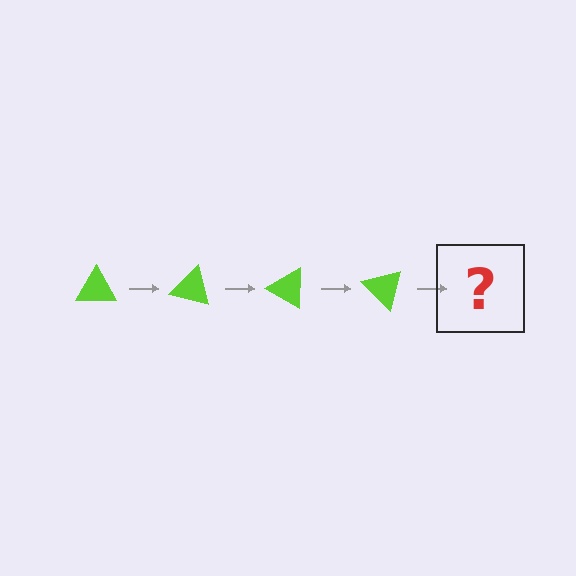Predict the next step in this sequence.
The next step is a lime triangle rotated 60 degrees.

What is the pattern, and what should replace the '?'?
The pattern is that the triangle rotates 15 degrees each step. The '?' should be a lime triangle rotated 60 degrees.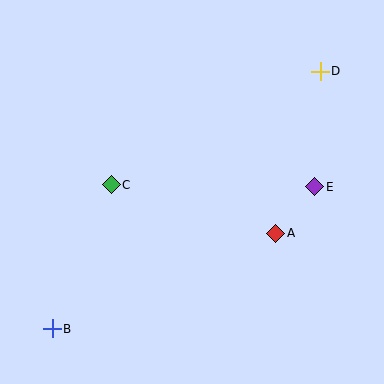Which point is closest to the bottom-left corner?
Point B is closest to the bottom-left corner.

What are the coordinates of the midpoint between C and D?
The midpoint between C and D is at (216, 128).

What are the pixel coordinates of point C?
Point C is at (111, 185).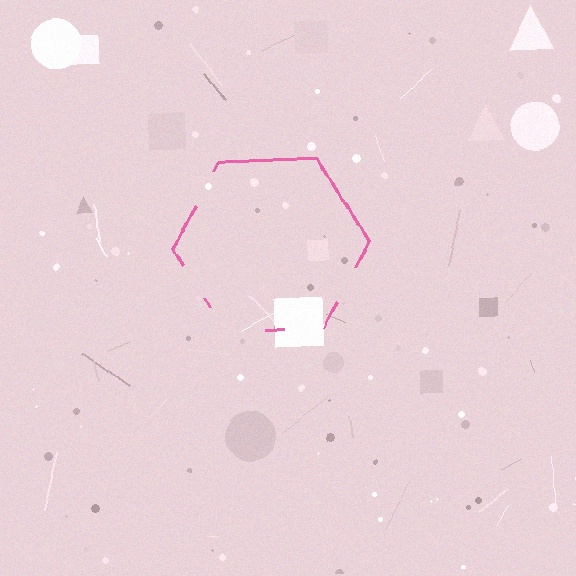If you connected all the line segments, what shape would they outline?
They would outline a hexagon.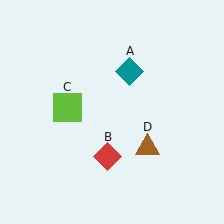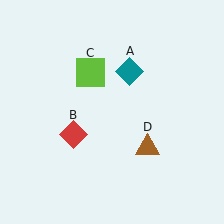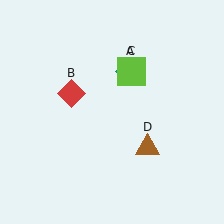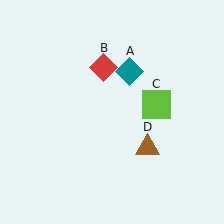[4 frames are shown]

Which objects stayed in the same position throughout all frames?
Teal diamond (object A) and brown triangle (object D) remained stationary.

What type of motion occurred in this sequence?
The red diamond (object B), lime square (object C) rotated clockwise around the center of the scene.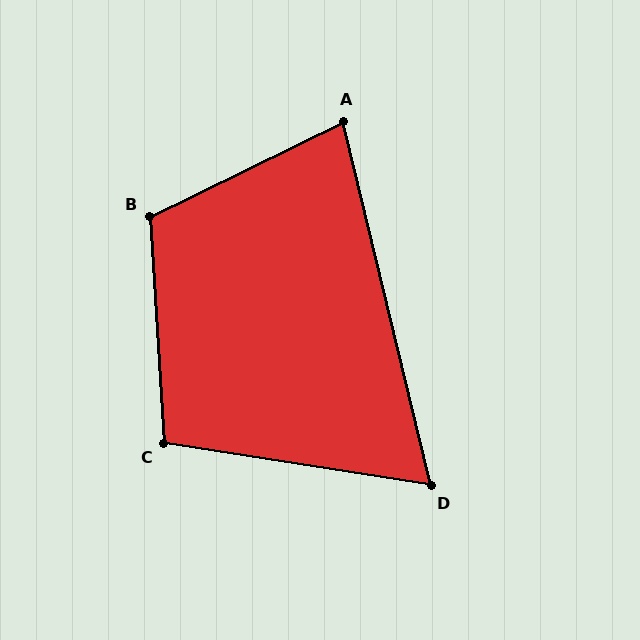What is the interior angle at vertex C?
Approximately 102 degrees (obtuse).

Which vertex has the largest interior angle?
B, at approximately 112 degrees.